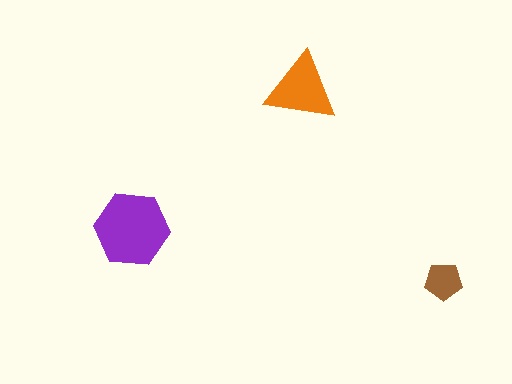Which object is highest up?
The orange triangle is topmost.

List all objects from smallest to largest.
The brown pentagon, the orange triangle, the purple hexagon.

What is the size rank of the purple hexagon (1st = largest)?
1st.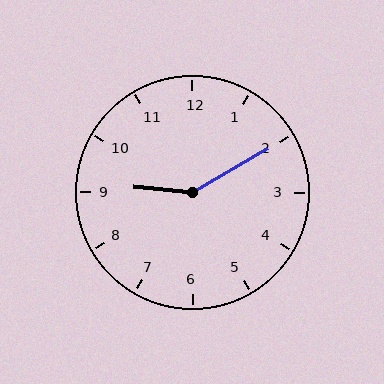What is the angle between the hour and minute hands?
Approximately 145 degrees.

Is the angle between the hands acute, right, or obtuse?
It is obtuse.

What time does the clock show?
9:10.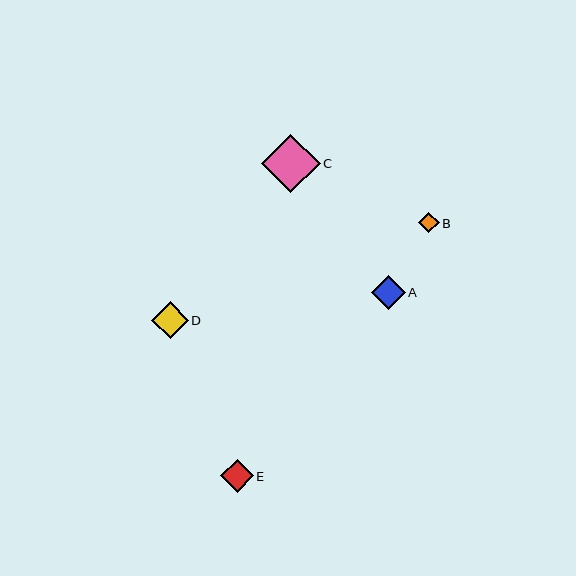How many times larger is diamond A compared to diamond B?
Diamond A is approximately 1.7 times the size of diamond B.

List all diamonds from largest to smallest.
From largest to smallest: C, D, A, E, B.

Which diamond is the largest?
Diamond C is the largest with a size of approximately 59 pixels.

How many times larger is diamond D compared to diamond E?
Diamond D is approximately 1.1 times the size of diamond E.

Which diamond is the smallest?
Diamond B is the smallest with a size of approximately 20 pixels.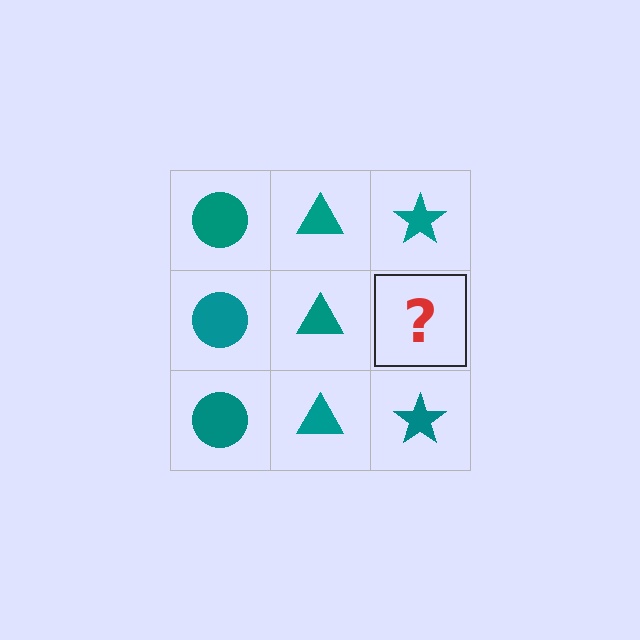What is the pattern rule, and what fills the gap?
The rule is that each column has a consistent shape. The gap should be filled with a teal star.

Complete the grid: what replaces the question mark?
The question mark should be replaced with a teal star.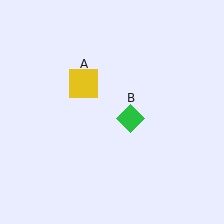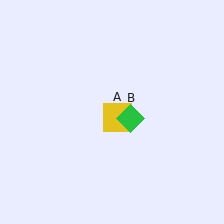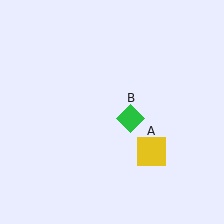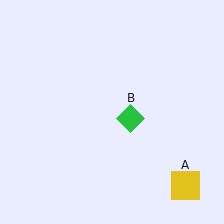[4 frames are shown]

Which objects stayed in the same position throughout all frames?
Green diamond (object B) remained stationary.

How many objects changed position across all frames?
1 object changed position: yellow square (object A).